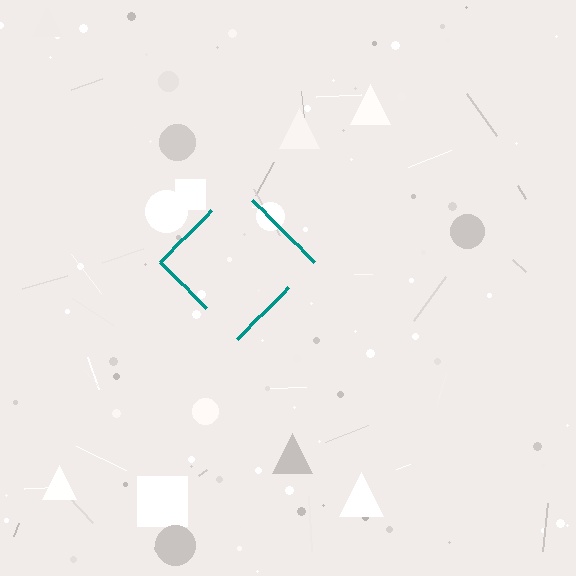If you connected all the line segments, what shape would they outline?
They would outline a diamond.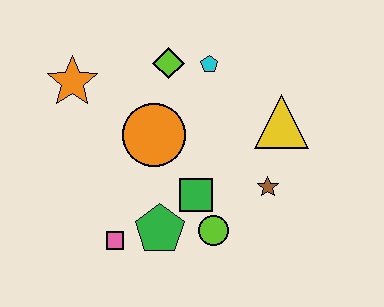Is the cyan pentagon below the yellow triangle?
No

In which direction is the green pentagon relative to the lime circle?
The green pentagon is to the left of the lime circle.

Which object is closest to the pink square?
The green pentagon is closest to the pink square.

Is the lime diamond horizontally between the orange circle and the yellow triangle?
Yes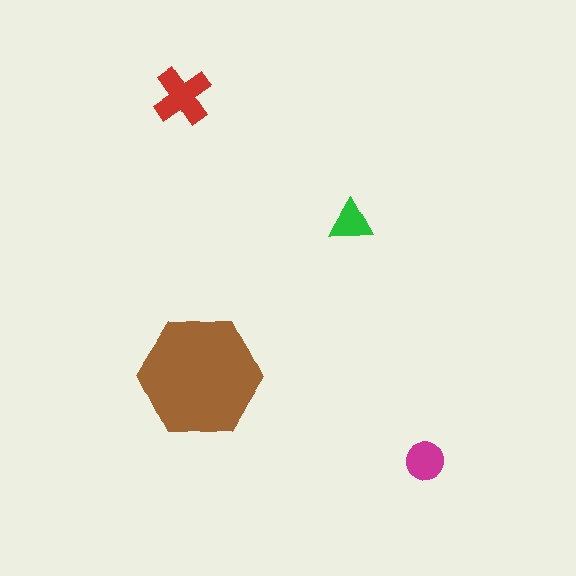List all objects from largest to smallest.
The brown hexagon, the red cross, the magenta circle, the green triangle.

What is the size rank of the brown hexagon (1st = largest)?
1st.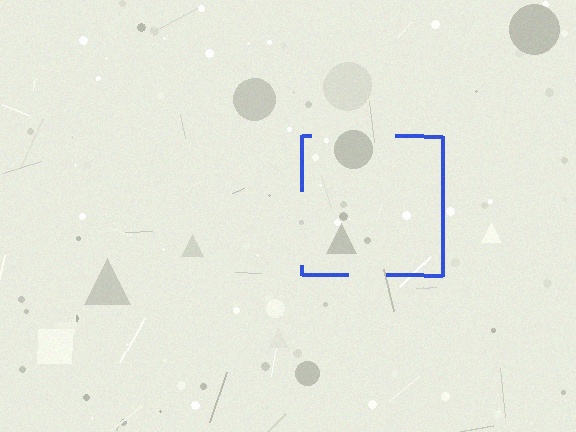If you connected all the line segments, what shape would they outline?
They would outline a square.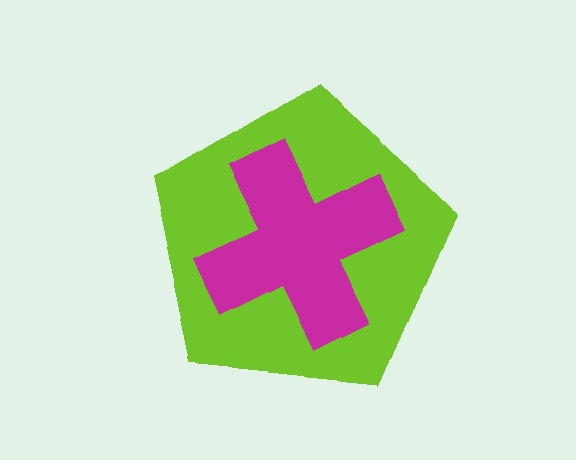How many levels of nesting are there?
2.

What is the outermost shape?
The lime pentagon.